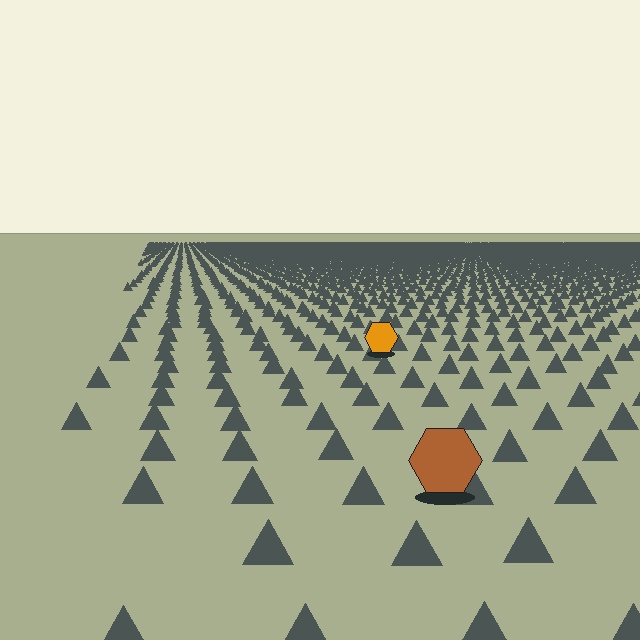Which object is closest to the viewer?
The brown hexagon is closest. The texture marks near it are larger and more spread out.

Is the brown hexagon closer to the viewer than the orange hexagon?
Yes. The brown hexagon is closer — you can tell from the texture gradient: the ground texture is coarser near it.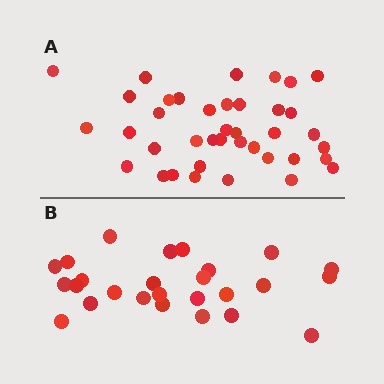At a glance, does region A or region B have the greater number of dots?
Region A (the top region) has more dots.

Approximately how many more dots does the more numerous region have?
Region A has approximately 15 more dots than region B.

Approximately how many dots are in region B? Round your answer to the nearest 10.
About 30 dots. (The exact count is 26, which rounds to 30.)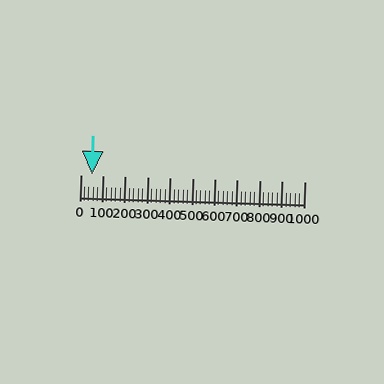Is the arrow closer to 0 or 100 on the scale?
The arrow is closer to 100.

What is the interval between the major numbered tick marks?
The major tick marks are spaced 100 units apart.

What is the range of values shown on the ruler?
The ruler shows values from 0 to 1000.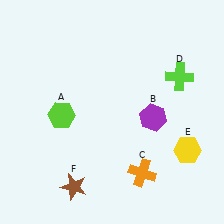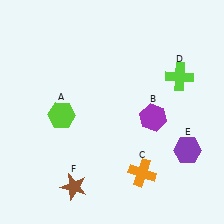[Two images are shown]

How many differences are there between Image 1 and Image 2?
There is 1 difference between the two images.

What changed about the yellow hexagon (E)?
In Image 1, E is yellow. In Image 2, it changed to purple.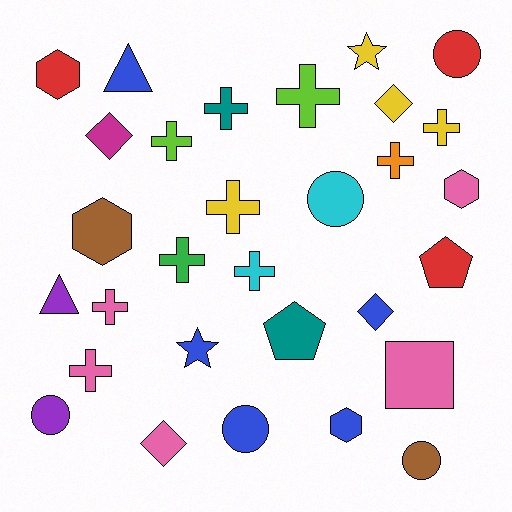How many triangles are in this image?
There are 2 triangles.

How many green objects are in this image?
There is 1 green object.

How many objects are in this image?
There are 30 objects.